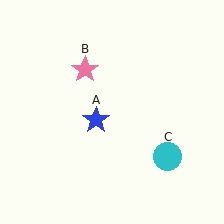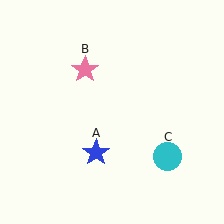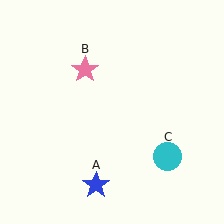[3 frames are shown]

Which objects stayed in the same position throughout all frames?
Pink star (object B) and cyan circle (object C) remained stationary.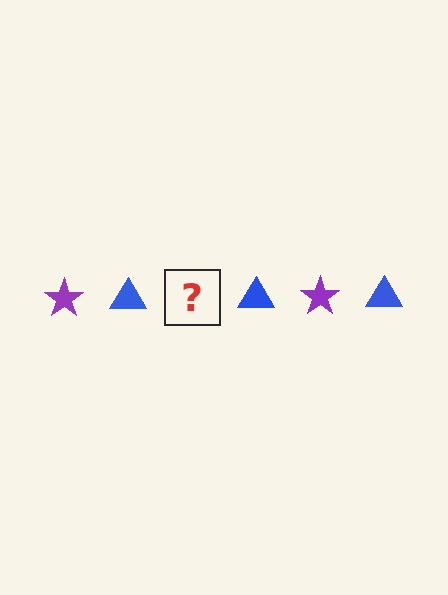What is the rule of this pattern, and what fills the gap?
The rule is that the pattern alternates between purple star and blue triangle. The gap should be filled with a purple star.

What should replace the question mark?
The question mark should be replaced with a purple star.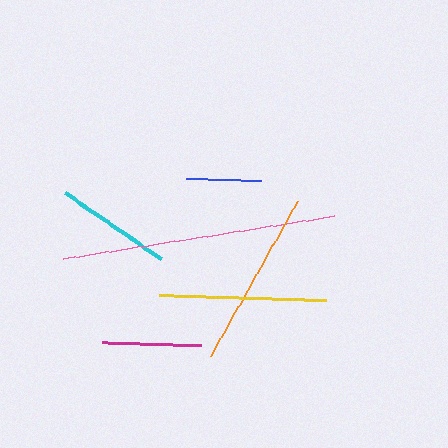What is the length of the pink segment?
The pink segment is approximately 274 pixels long.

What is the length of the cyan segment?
The cyan segment is approximately 117 pixels long.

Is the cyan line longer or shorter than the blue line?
The cyan line is longer than the blue line.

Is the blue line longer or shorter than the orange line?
The orange line is longer than the blue line.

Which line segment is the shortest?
The blue line is the shortest at approximately 76 pixels.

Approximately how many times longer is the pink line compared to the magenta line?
The pink line is approximately 2.8 times the length of the magenta line.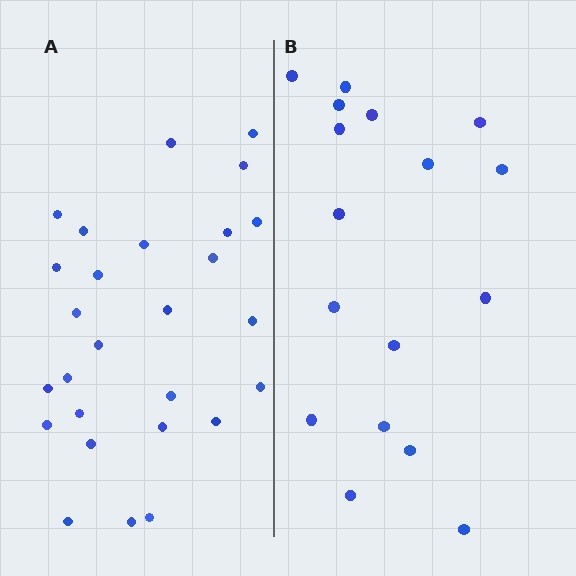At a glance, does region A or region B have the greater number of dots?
Region A (the left region) has more dots.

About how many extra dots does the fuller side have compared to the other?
Region A has roughly 10 or so more dots than region B.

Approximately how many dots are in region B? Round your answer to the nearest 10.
About 20 dots. (The exact count is 17, which rounds to 20.)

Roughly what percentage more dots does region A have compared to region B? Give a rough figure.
About 60% more.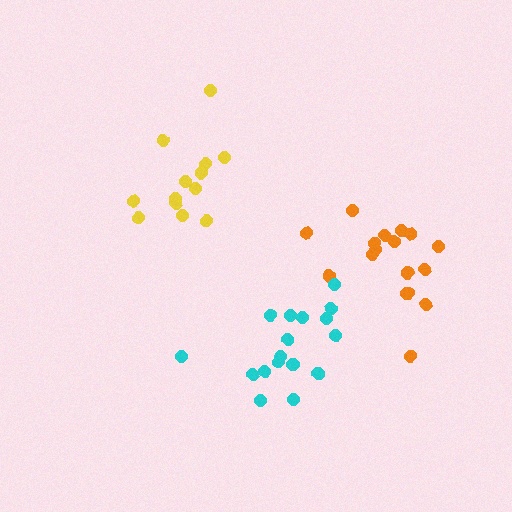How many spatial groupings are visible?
There are 3 spatial groupings.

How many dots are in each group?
Group 1: 18 dots, Group 2: 13 dots, Group 3: 17 dots (48 total).